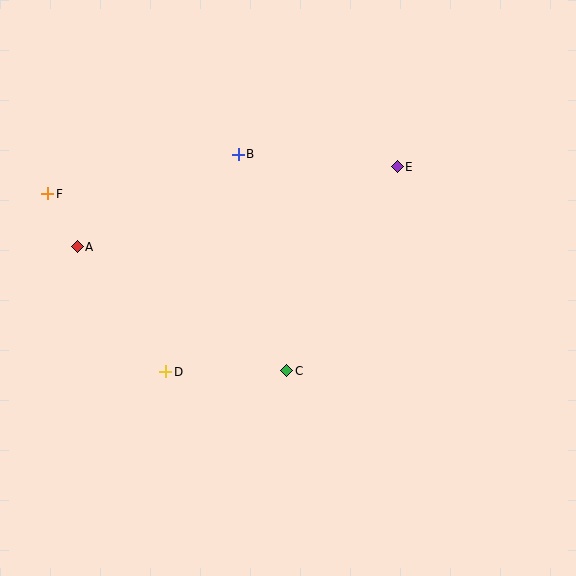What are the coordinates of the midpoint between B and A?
The midpoint between B and A is at (158, 200).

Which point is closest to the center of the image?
Point C at (287, 371) is closest to the center.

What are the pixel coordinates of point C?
Point C is at (287, 371).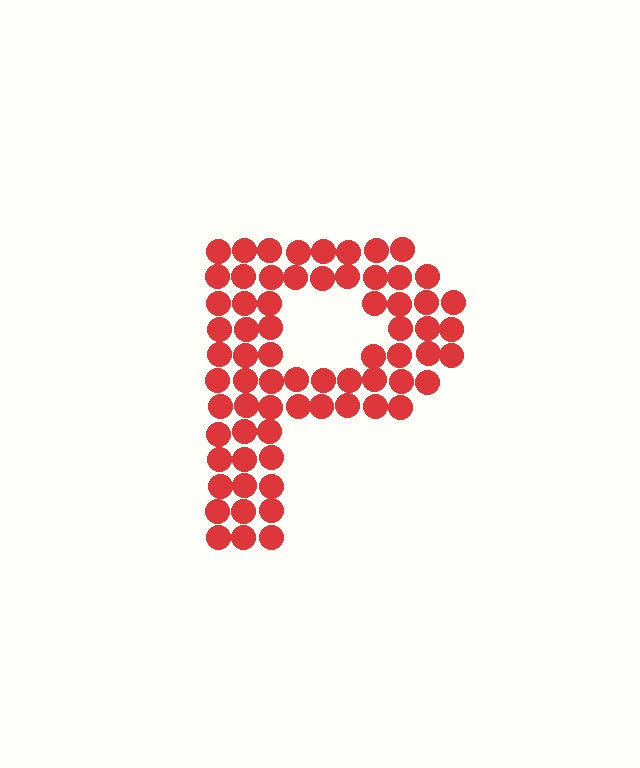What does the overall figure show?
The overall figure shows the letter P.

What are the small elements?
The small elements are circles.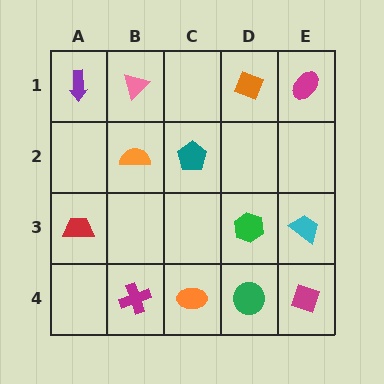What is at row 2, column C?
A teal pentagon.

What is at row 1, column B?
A pink triangle.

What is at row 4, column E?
A magenta diamond.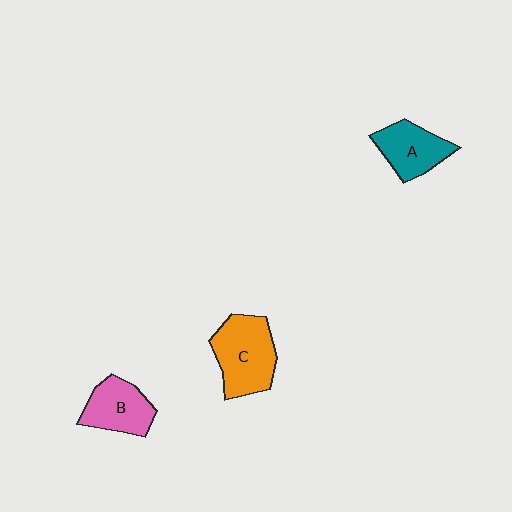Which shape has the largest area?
Shape C (orange).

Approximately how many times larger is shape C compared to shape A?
Approximately 1.4 times.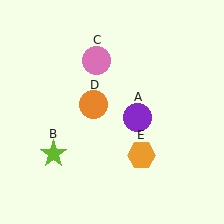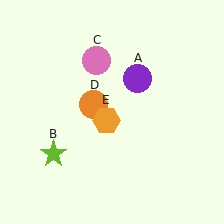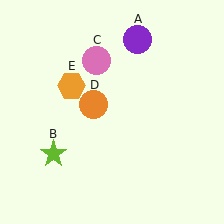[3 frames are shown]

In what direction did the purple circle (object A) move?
The purple circle (object A) moved up.